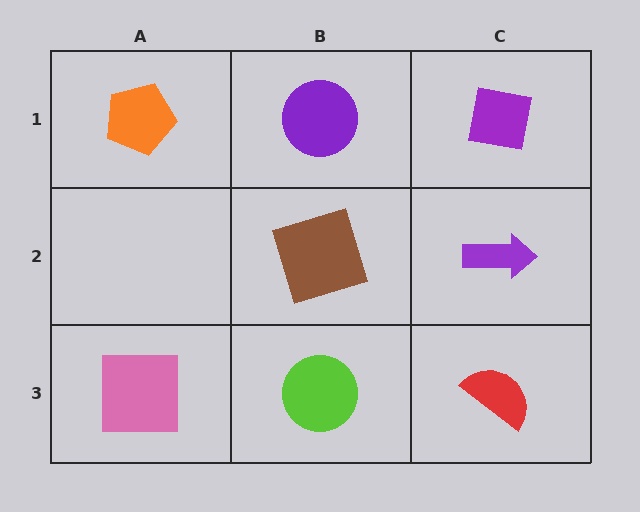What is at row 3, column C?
A red semicircle.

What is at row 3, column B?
A lime circle.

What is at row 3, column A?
A pink square.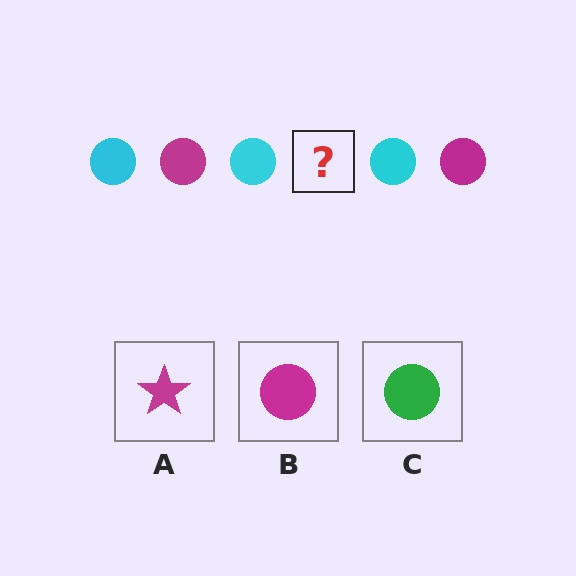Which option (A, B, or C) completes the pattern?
B.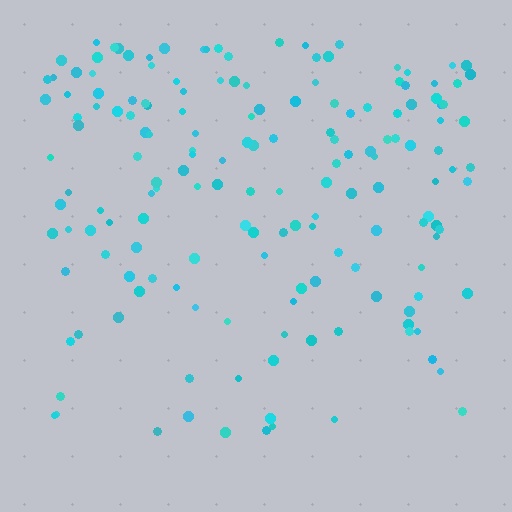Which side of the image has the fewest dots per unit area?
The bottom.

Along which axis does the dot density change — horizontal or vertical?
Vertical.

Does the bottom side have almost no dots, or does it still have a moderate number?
Still a moderate number, just noticeably fewer than the top.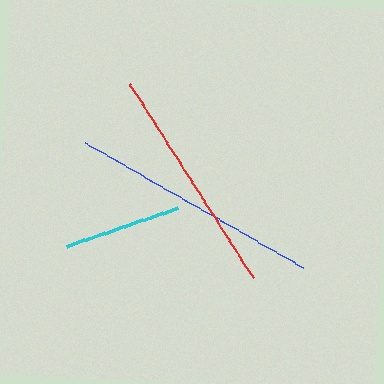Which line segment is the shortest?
The cyan line is the shortest at approximately 118 pixels.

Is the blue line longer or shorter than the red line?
The blue line is longer than the red line.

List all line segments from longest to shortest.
From longest to shortest: blue, red, cyan.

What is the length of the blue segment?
The blue segment is approximately 251 pixels long.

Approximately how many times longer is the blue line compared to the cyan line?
The blue line is approximately 2.1 times the length of the cyan line.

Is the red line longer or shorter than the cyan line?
The red line is longer than the cyan line.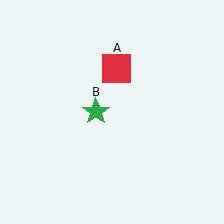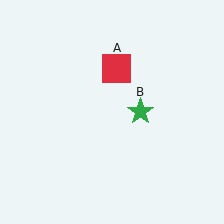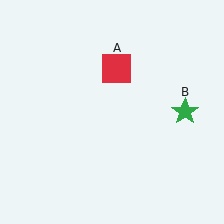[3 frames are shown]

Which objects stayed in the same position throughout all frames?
Red square (object A) remained stationary.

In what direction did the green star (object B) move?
The green star (object B) moved right.